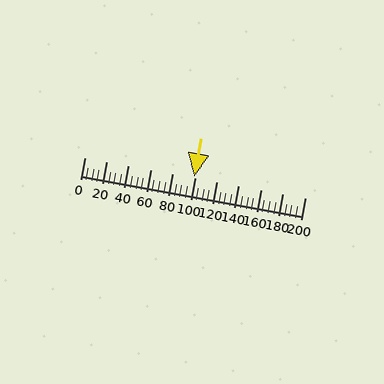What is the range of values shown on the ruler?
The ruler shows values from 0 to 200.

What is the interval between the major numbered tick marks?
The major tick marks are spaced 20 units apart.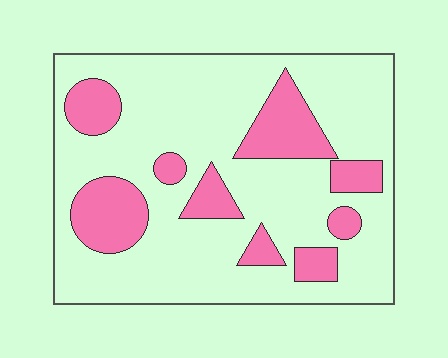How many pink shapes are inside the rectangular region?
9.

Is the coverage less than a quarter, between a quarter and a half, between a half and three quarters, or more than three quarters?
Less than a quarter.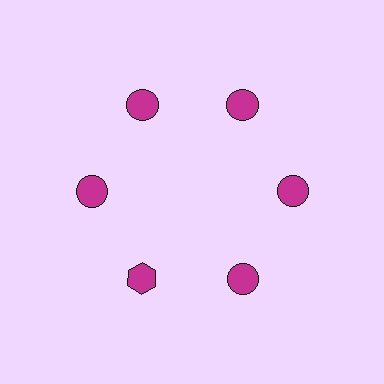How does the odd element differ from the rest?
It has a different shape: hexagon instead of circle.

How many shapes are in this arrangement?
There are 6 shapes arranged in a ring pattern.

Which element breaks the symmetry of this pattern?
The magenta hexagon at roughly the 7 o'clock position breaks the symmetry. All other shapes are magenta circles.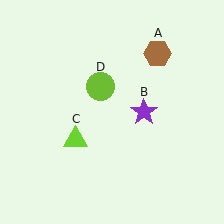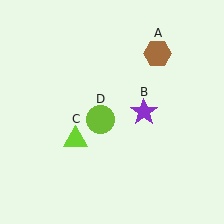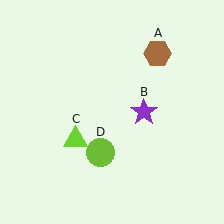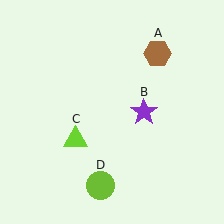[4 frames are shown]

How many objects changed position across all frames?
1 object changed position: lime circle (object D).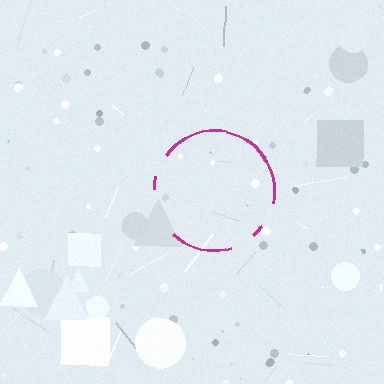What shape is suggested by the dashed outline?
The dashed outline suggests a circle.